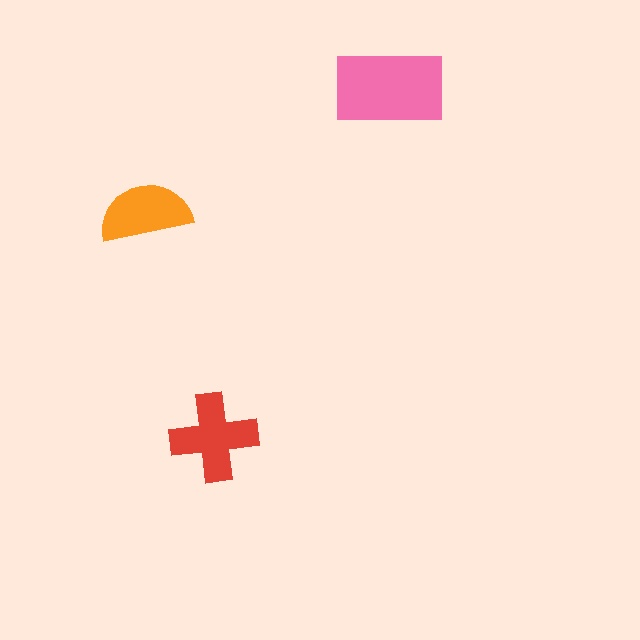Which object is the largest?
The pink rectangle.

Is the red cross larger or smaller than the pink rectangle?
Smaller.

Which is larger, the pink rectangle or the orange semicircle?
The pink rectangle.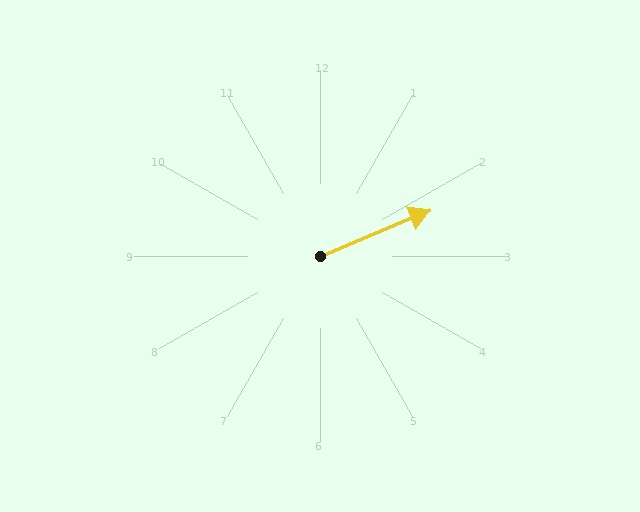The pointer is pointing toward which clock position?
Roughly 2 o'clock.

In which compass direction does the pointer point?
Northeast.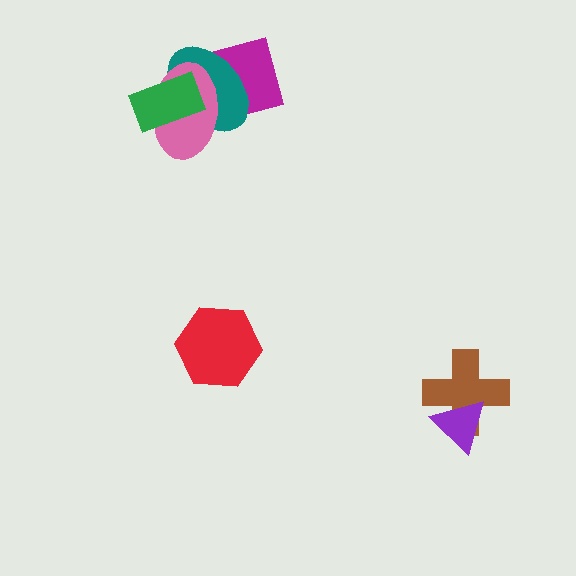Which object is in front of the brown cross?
The purple triangle is in front of the brown cross.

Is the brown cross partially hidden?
Yes, it is partially covered by another shape.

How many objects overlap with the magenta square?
2 objects overlap with the magenta square.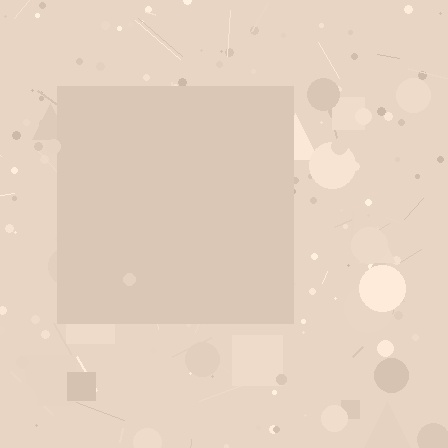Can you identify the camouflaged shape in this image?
The camouflaged shape is a square.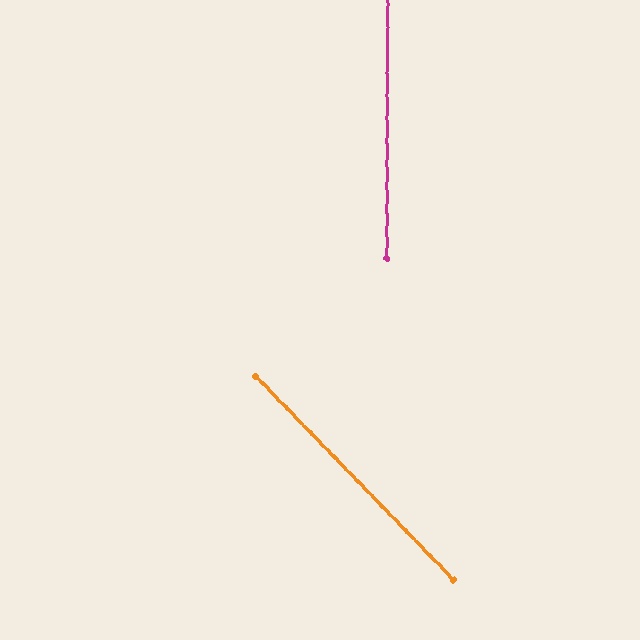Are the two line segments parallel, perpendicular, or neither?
Neither parallel nor perpendicular — they differ by about 45°.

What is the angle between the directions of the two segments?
Approximately 45 degrees.